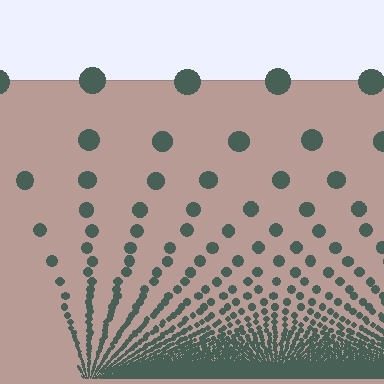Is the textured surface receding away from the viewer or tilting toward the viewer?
The surface appears to tilt toward the viewer. Texture elements get larger and sparser toward the top.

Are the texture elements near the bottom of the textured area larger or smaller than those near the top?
Smaller. The gradient is inverted — elements near the bottom are smaller and denser.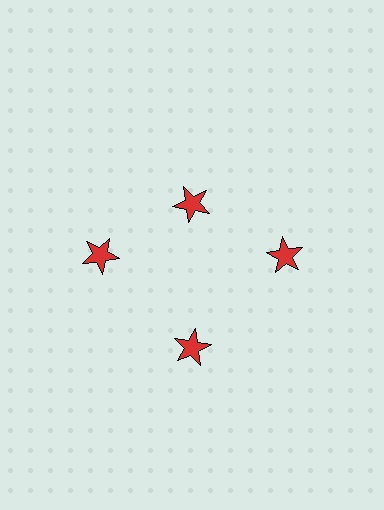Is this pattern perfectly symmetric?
No. The 4 red stars are arranged in a ring, but one element near the 12 o'clock position is pulled inward toward the center, breaking the 4-fold rotational symmetry.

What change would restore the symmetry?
The symmetry would be restored by moving it outward, back onto the ring so that all 4 stars sit at equal angles and equal distance from the center.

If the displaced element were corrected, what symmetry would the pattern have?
It would have 4-fold rotational symmetry — the pattern would map onto itself every 90 degrees.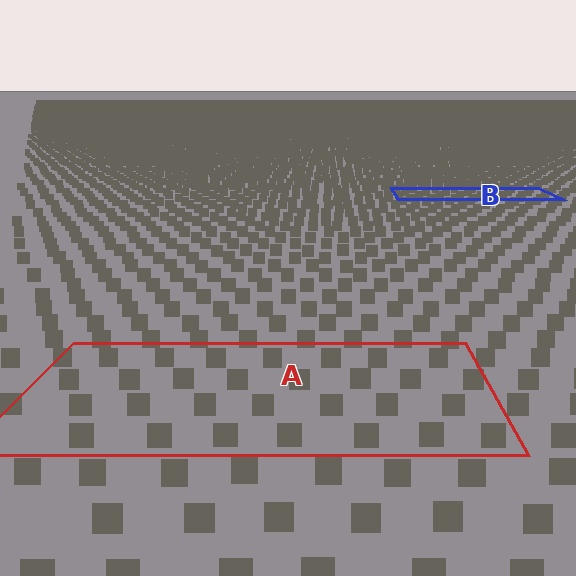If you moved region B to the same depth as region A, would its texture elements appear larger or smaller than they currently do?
They would appear larger. At a closer depth, the same texture elements are projected at a bigger on-screen size.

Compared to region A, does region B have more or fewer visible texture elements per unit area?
Region B has more texture elements per unit area — they are packed more densely because it is farther away.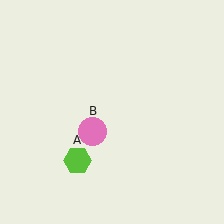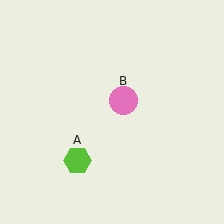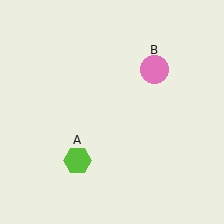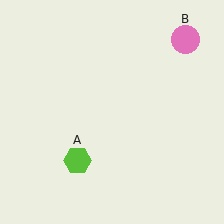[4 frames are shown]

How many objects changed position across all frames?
1 object changed position: pink circle (object B).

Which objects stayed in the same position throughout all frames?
Lime hexagon (object A) remained stationary.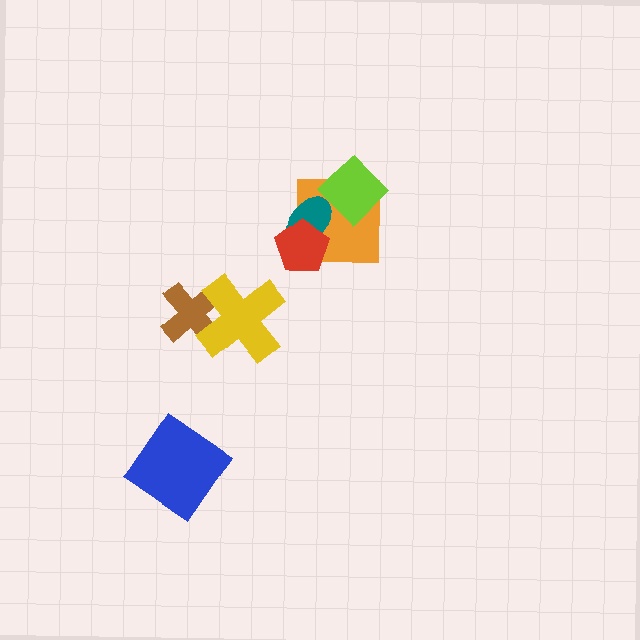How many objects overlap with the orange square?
3 objects overlap with the orange square.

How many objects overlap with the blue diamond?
0 objects overlap with the blue diamond.